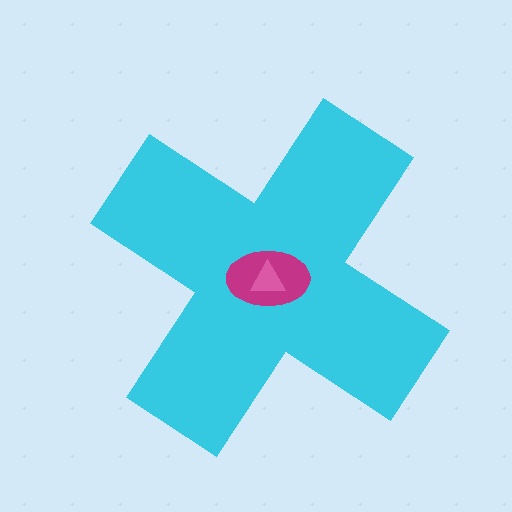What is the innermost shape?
The pink triangle.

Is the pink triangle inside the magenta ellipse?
Yes.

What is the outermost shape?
The cyan cross.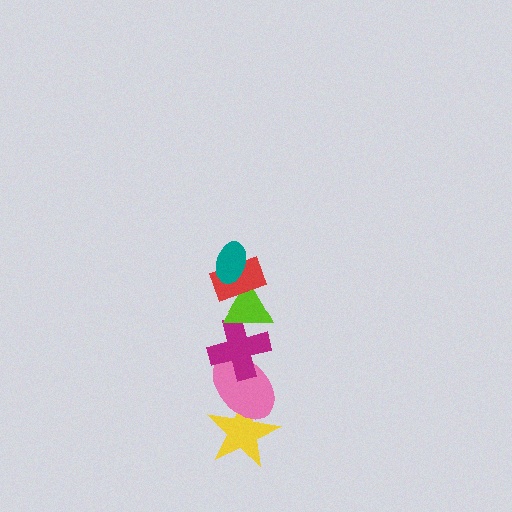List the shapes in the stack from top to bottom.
From top to bottom: the teal ellipse, the red rectangle, the lime triangle, the magenta cross, the pink ellipse, the yellow star.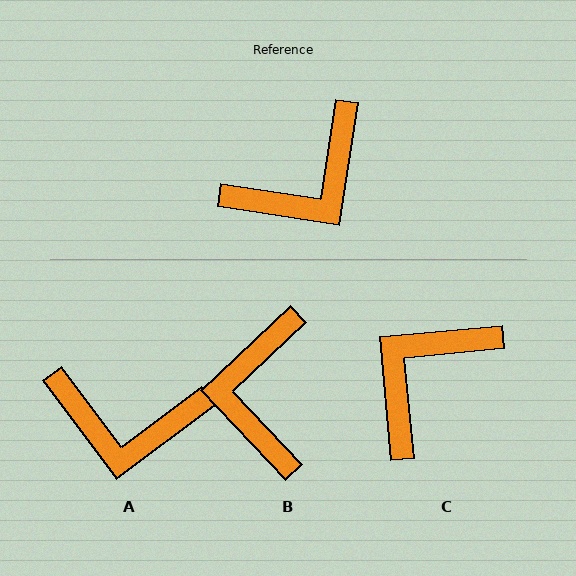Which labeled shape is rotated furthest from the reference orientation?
C, about 166 degrees away.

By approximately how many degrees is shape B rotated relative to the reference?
Approximately 128 degrees clockwise.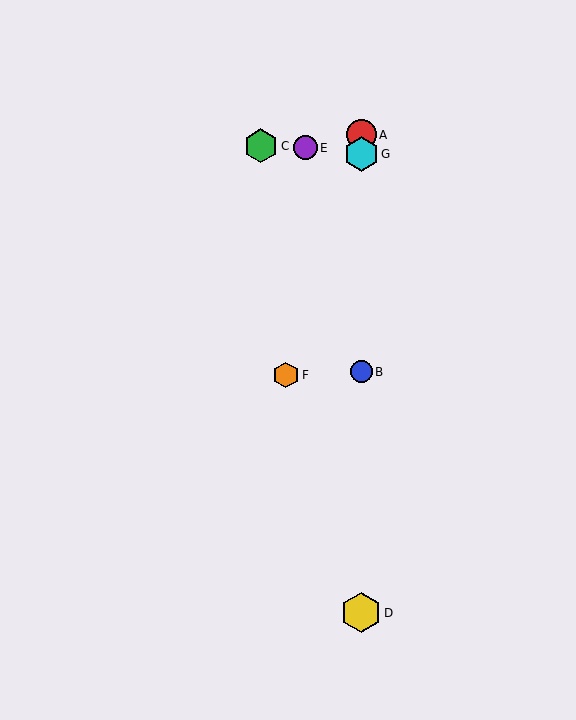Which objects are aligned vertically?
Objects A, B, D, G are aligned vertically.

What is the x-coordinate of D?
Object D is at x≈361.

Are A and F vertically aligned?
No, A is at x≈361 and F is at x≈286.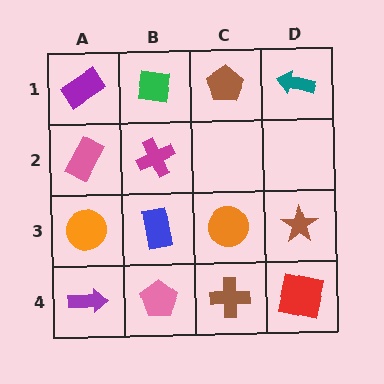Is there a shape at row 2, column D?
No, that cell is empty.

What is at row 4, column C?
A brown cross.